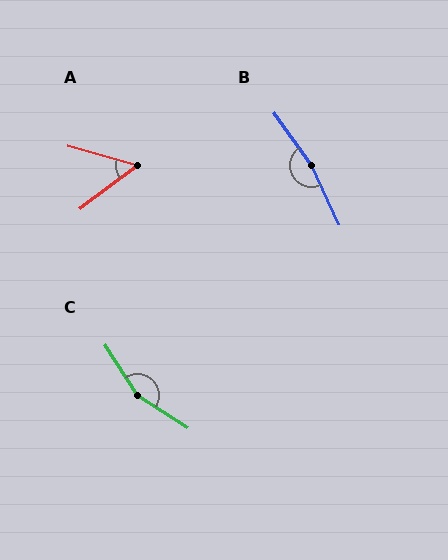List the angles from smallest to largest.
A (52°), C (155°), B (169°).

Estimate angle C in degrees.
Approximately 155 degrees.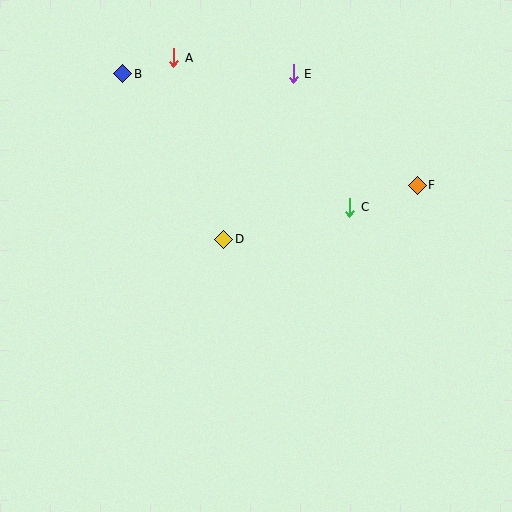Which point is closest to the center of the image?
Point D at (224, 239) is closest to the center.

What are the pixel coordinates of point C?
Point C is at (350, 207).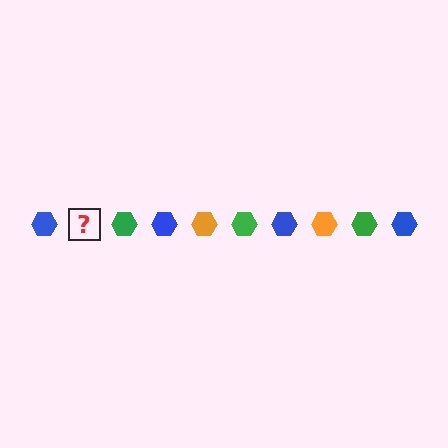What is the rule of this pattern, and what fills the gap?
The rule is that the pattern cycles through blue, orange, green hexagons. The gap should be filled with an orange hexagon.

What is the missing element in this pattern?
The missing element is an orange hexagon.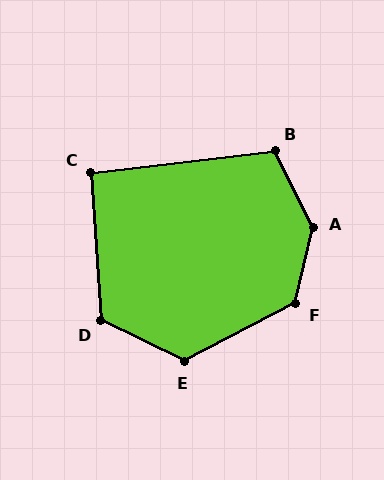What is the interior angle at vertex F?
Approximately 130 degrees (obtuse).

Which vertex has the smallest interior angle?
C, at approximately 93 degrees.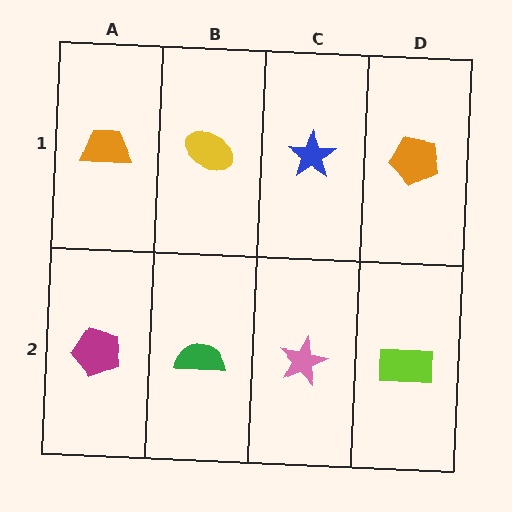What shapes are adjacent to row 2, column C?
A blue star (row 1, column C), a green semicircle (row 2, column B), a lime rectangle (row 2, column D).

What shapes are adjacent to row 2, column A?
An orange trapezoid (row 1, column A), a green semicircle (row 2, column B).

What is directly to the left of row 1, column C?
A yellow ellipse.